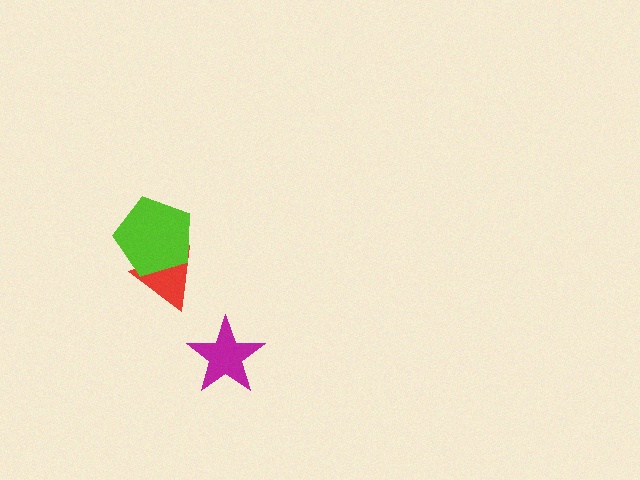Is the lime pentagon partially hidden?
No, no other shape covers it.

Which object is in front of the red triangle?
The lime pentagon is in front of the red triangle.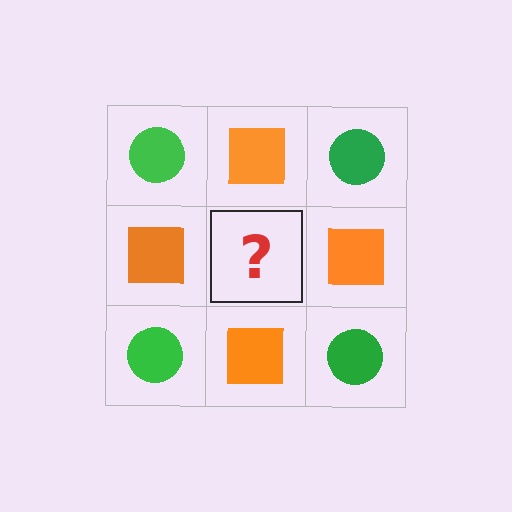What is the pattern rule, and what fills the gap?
The rule is that it alternates green circle and orange square in a checkerboard pattern. The gap should be filled with a green circle.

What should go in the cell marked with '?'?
The missing cell should contain a green circle.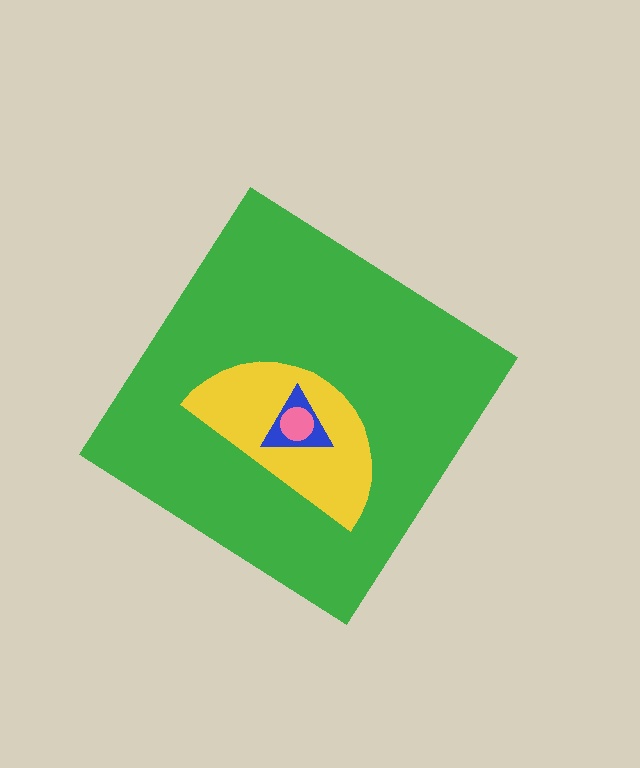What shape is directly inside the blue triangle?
The pink circle.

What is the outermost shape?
The green diamond.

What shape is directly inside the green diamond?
The yellow semicircle.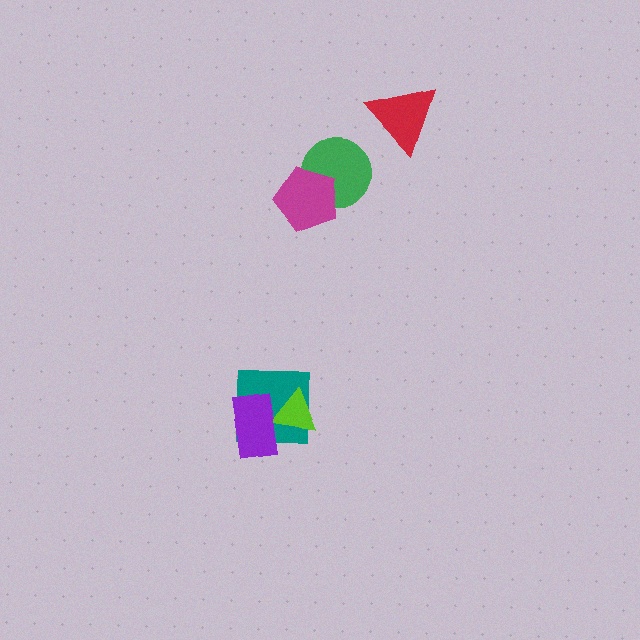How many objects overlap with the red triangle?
0 objects overlap with the red triangle.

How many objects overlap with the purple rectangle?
2 objects overlap with the purple rectangle.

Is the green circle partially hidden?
Yes, it is partially covered by another shape.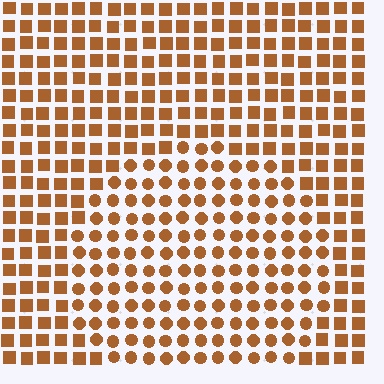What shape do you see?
I see a circle.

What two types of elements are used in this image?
The image uses circles inside the circle region and squares outside it.